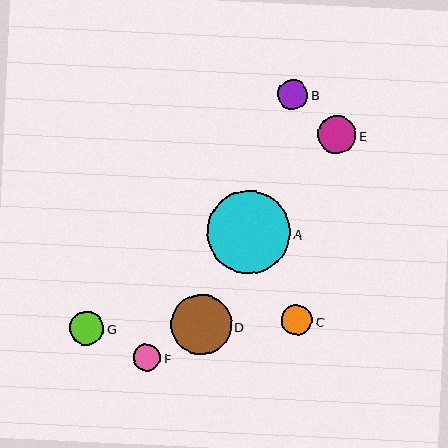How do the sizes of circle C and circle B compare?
Circle C and circle B are approximately the same size.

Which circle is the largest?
Circle A is the largest with a size of approximately 83 pixels.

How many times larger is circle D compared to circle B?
Circle D is approximately 2.0 times the size of circle B.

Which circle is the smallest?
Circle F is the smallest with a size of approximately 27 pixels.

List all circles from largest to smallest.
From largest to smallest: A, D, E, G, C, B, F.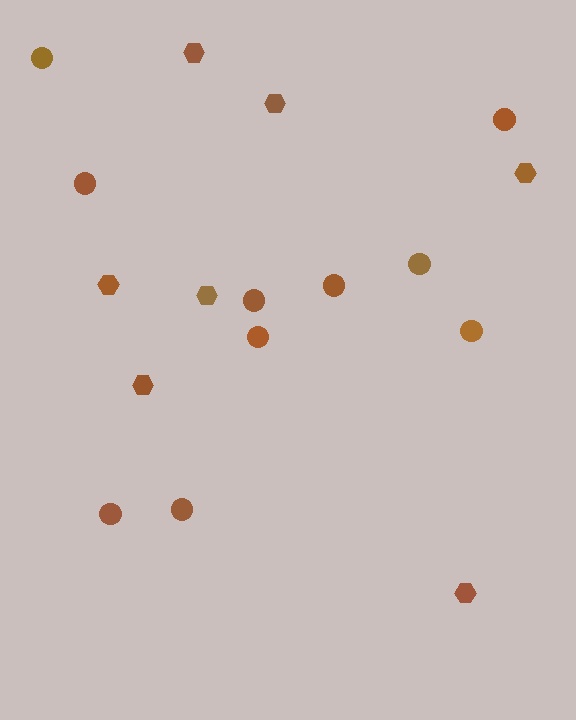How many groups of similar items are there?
There are 2 groups: one group of circles (10) and one group of hexagons (7).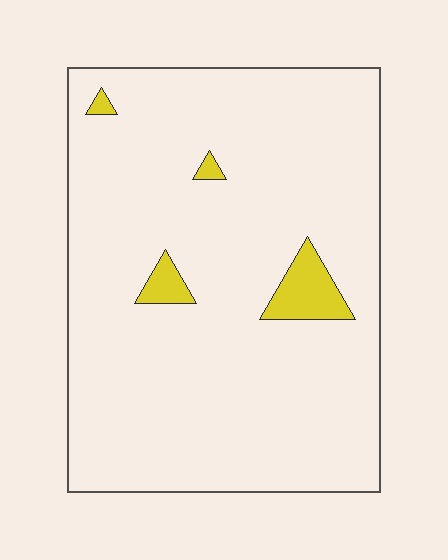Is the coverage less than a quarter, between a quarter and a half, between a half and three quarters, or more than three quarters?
Less than a quarter.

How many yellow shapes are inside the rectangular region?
4.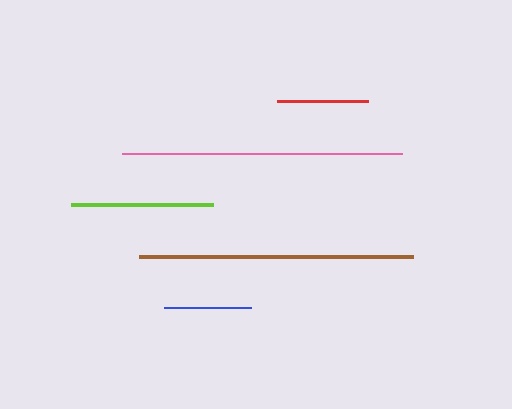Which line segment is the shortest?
The blue line is the shortest at approximately 87 pixels.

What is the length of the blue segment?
The blue segment is approximately 87 pixels long.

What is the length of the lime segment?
The lime segment is approximately 142 pixels long.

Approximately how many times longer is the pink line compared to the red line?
The pink line is approximately 3.1 times the length of the red line.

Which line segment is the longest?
The pink line is the longest at approximately 280 pixels.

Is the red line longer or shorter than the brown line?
The brown line is longer than the red line.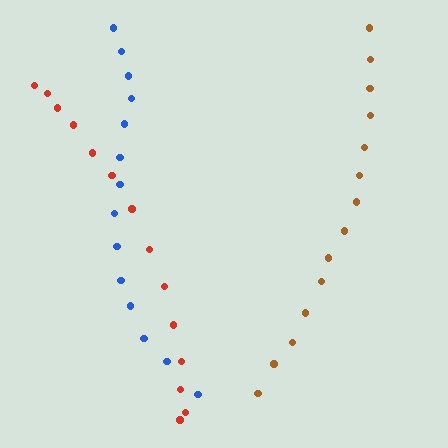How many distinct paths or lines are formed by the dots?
There are 3 distinct paths.